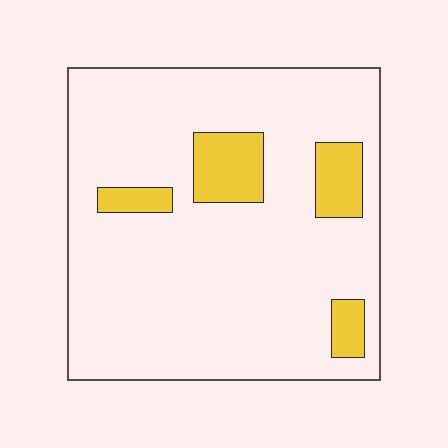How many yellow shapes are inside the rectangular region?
4.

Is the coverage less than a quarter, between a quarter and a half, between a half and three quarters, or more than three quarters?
Less than a quarter.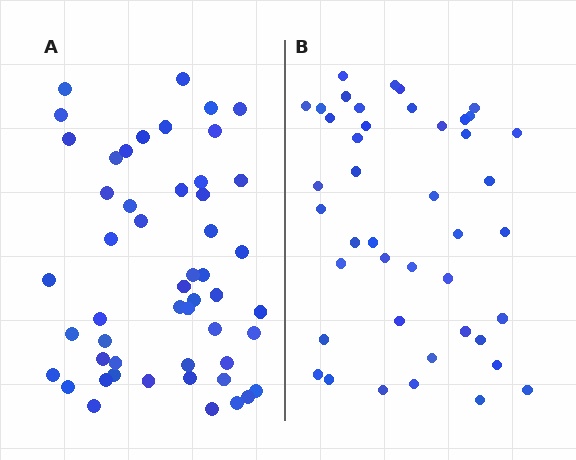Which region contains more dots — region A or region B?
Region A (the left region) has more dots.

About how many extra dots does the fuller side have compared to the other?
Region A has roughly 8 or so more dots than region B.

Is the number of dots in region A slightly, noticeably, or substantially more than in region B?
Region A has only slightly more — the two regions are fairly close. The ratio is roughly 1.2 to 1.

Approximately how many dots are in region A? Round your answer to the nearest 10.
About 50 dots. (The exact count is 51, which rounds to 50.)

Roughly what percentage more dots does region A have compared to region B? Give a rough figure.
About 20% more.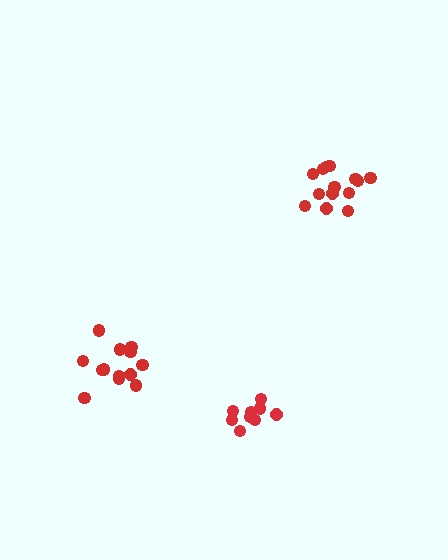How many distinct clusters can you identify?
There are 3 distinct clusters.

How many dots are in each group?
Group 1: 13 dots, Group 2: 14 dots, Group 3: 9 dots (36 total).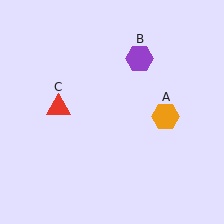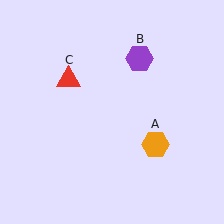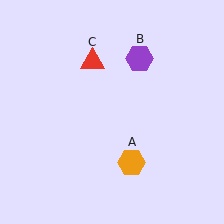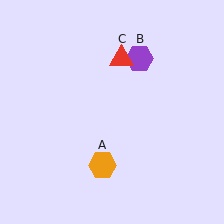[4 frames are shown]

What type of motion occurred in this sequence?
The orange hexagon (object A), red triangle (object C) rotated clockwise around the center of the scene.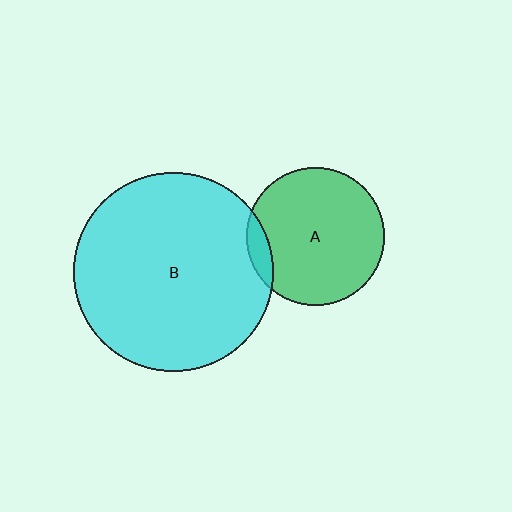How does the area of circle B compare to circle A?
Approximately 2.1 times.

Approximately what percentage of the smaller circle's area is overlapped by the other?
Approximately 10%.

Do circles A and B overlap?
Yes.